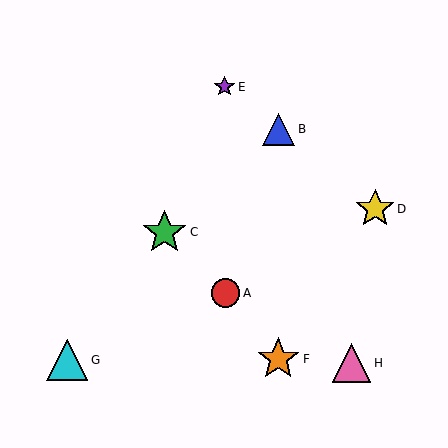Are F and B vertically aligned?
Yes, both are at x≈278.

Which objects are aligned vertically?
Objects B, F are aligned vertically.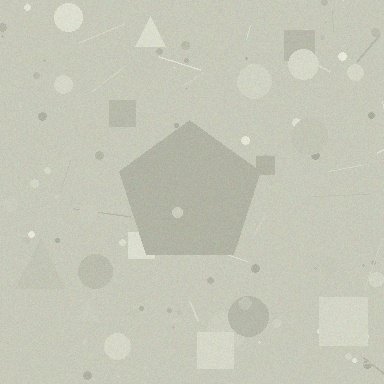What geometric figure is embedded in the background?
A pentagon is embedded in the background.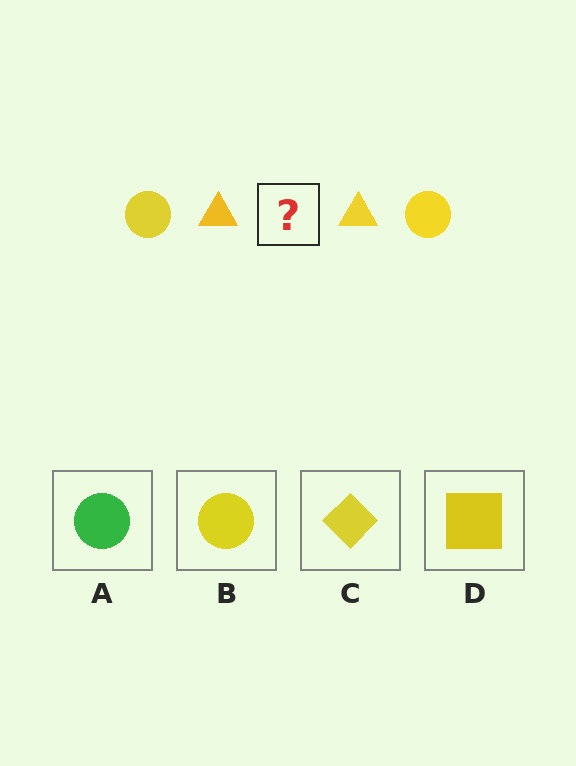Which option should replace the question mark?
Option B.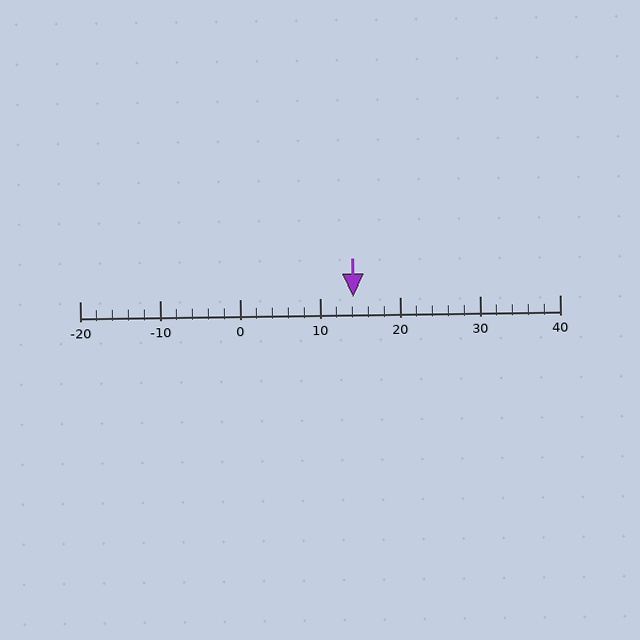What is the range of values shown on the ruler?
The ruler shows values from -20 to 40.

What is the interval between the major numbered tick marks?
The major tick marks are spaced 10 units apart.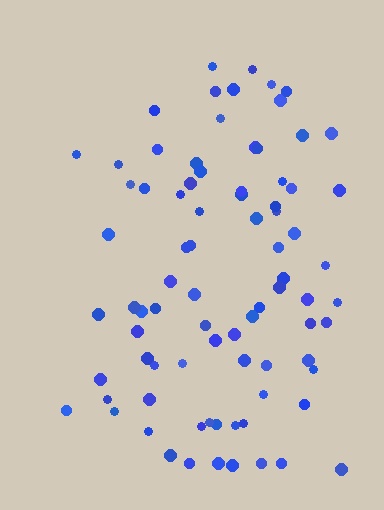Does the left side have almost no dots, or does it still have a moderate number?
Still a moderate number, just noticeably fewer than the right.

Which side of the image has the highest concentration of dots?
The right.